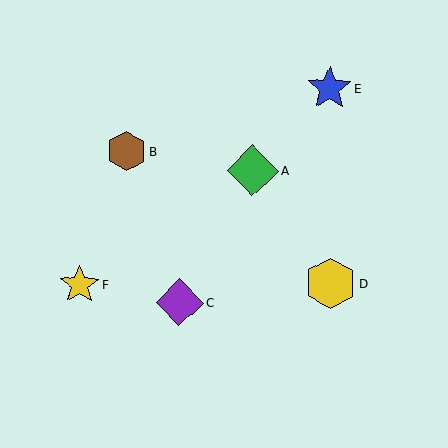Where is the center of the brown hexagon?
The center of the brown hexagon is at (127, 151).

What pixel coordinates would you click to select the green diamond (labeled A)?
Click at (253, 171) to select the green diamond A.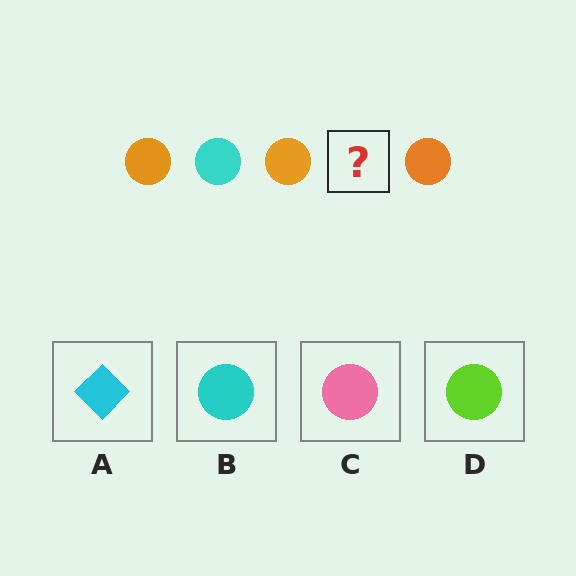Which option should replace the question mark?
Option B.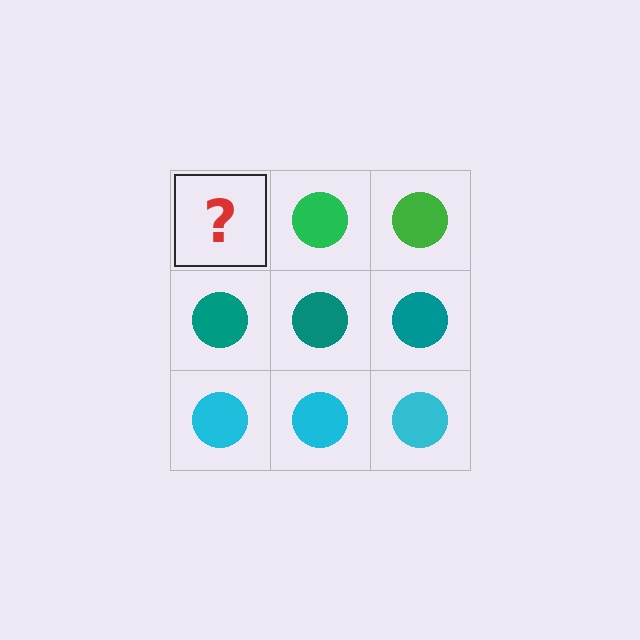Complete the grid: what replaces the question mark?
The question mark should be replaced with a green circle.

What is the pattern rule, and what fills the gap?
The rule is that each row has a consistent color. The gap should be filled with a green circle.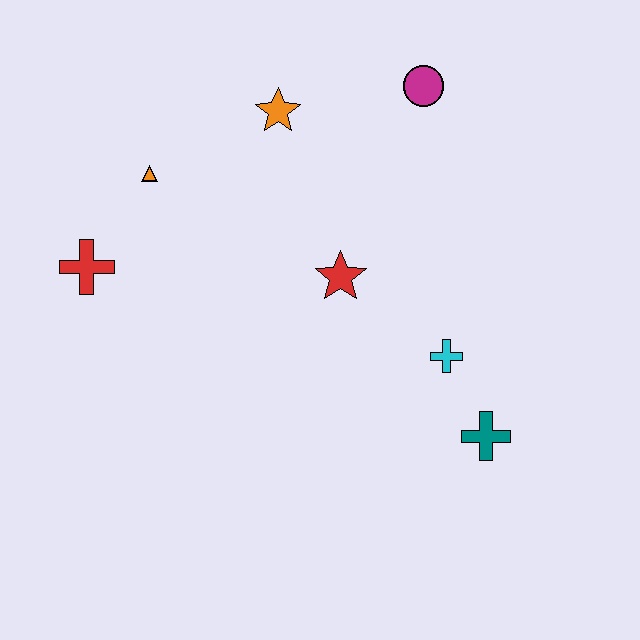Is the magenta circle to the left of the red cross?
No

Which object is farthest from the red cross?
The teal cross is farthest from the red cross.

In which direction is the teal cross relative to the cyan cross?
The teal cross is below the cyan cross.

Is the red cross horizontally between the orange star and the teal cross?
No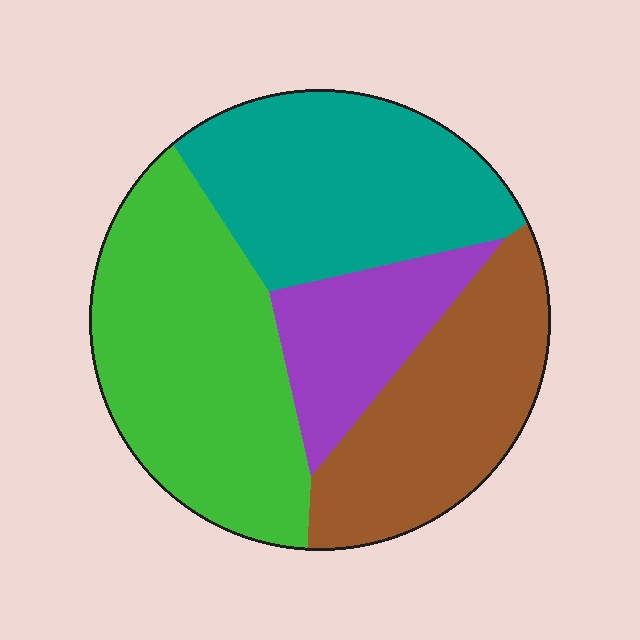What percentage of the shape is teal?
Teal takes up about one quarter (1/4) of the shape.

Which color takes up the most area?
Green, at roughly 35%.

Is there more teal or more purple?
Teal.